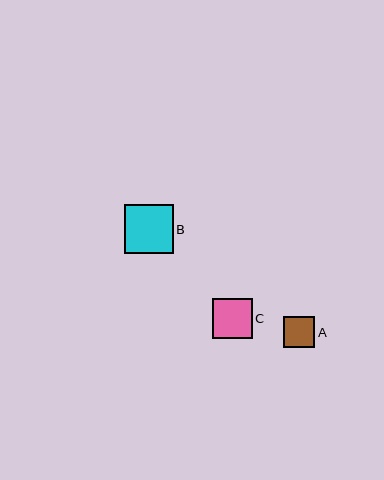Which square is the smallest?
Square A is the smallest with a size of approximately 31 pixels.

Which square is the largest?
Square B is the largest with a size of approximately 49 pixels.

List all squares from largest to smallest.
From largest to smallest: B, C, A.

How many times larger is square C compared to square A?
Square C is approximately 1.3 times the size of square A.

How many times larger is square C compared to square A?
Square C is approximately 1.3 times the size of square A.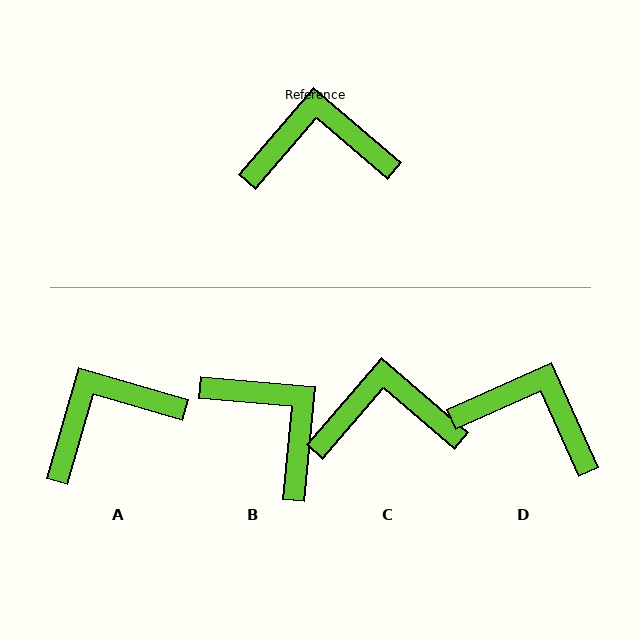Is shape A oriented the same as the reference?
No, it is off by about 25 degrees.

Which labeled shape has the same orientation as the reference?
C.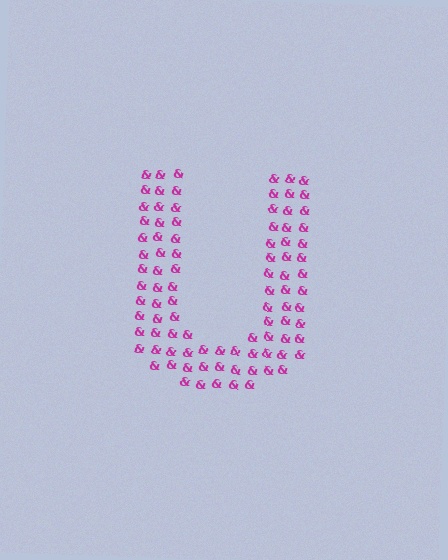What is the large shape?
The large shape is the letter U.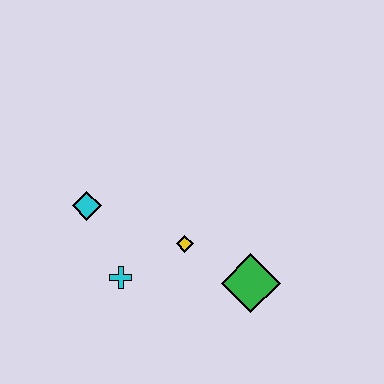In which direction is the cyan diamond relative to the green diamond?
The cyan diamond is to the left of the green diamond.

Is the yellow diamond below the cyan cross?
No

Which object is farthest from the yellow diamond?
The cyan diamond is farthest from the yellow diamond.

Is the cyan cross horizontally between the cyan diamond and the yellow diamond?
Yes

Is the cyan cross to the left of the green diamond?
Yes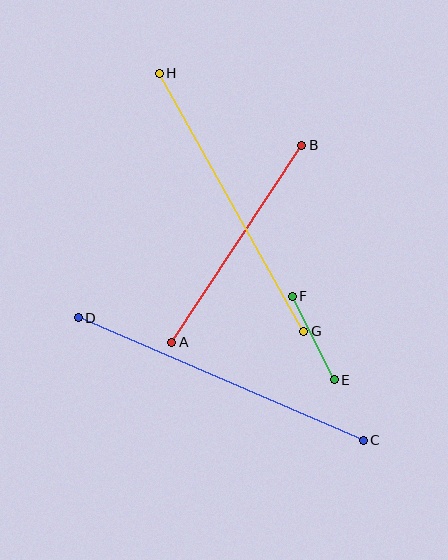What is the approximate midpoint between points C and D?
The midpoint is at approximately (221, 379) pixels.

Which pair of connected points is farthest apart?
Points C and D are farthest apart.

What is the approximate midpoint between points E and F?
The midpoint is at approximately (313, 338) pixels.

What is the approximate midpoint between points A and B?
The midpoint is at approximately (237, 244) pixels.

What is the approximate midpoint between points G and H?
The midpoint is at approximately (231, 202) pixels.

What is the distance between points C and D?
The distance is approximately 310 pixels.